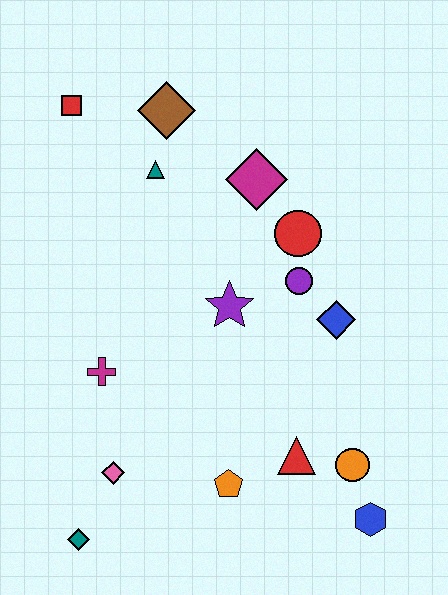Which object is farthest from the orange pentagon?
The red square is farthest from the orange pentagon.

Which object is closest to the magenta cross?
The pink diamond is closest to the magenta cross.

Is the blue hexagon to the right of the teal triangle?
Yes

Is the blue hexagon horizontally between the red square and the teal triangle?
No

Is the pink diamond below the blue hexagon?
No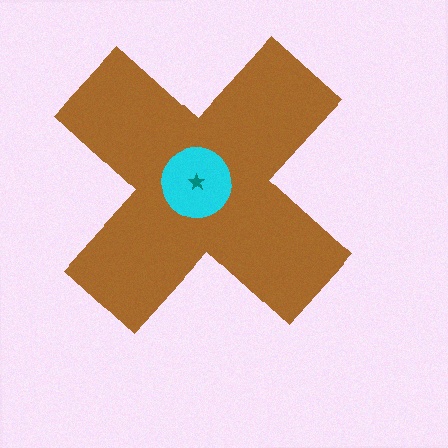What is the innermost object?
The teal star.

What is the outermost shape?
The brown cross.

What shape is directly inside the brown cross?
The cyan circle.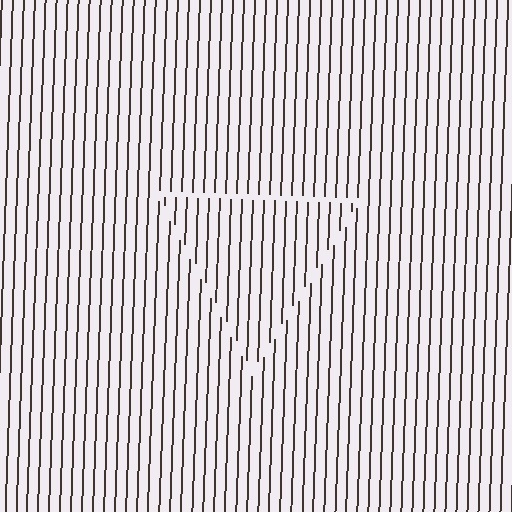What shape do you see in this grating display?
An illusory triangle. The interior of the shape contains the same grating, shifted by half a period — the contour is defined by the phase discontinuity where line-ends from the inner and outer gratings abut.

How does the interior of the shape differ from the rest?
The interior of the shape contains the same grating, shifted by half a period — the contour is defined by the phase discontinuity where line-ends from the inner and outer gratings abut.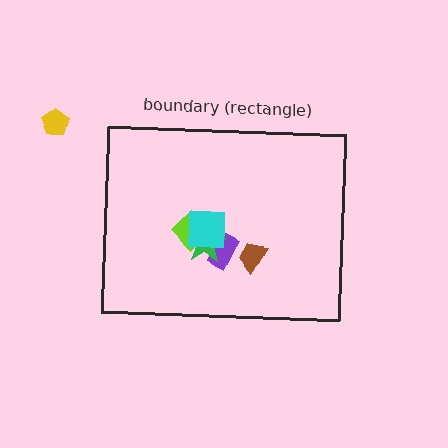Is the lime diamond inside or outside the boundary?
Inside.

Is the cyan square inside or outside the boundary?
Inside.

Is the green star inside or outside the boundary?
Inside.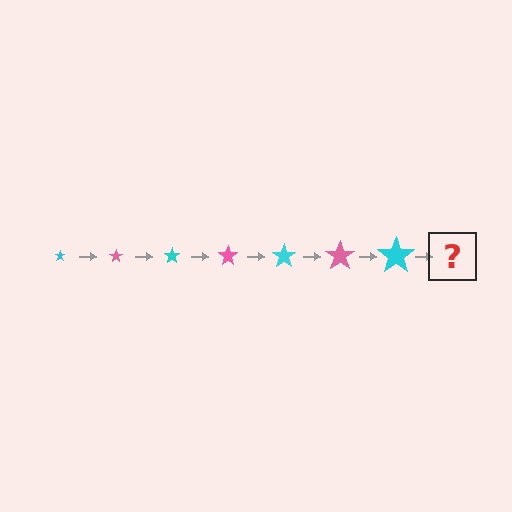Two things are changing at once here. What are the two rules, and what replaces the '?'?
The two rules are that the star grows larger each step and the color cycles through cyan and pink. The '?' should be a pink star, larger than the previous one.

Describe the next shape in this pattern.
It should be a pink star, larger than the previous one.